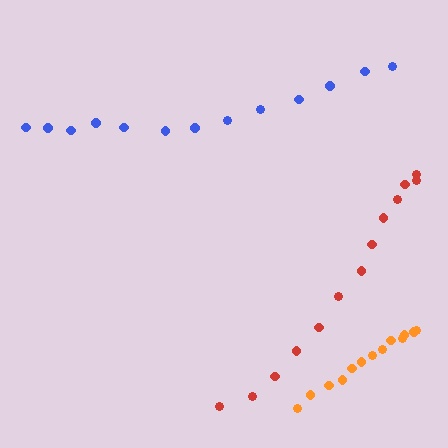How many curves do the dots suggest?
There are 3 distinct paths.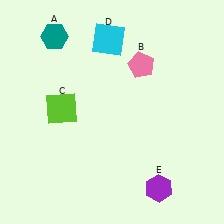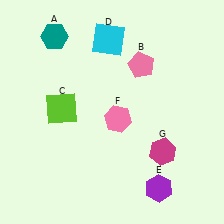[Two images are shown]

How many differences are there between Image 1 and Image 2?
There are 2 differences between the two images.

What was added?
A pink hexagon (F), a magenta hexagon (G) were added in Image 2.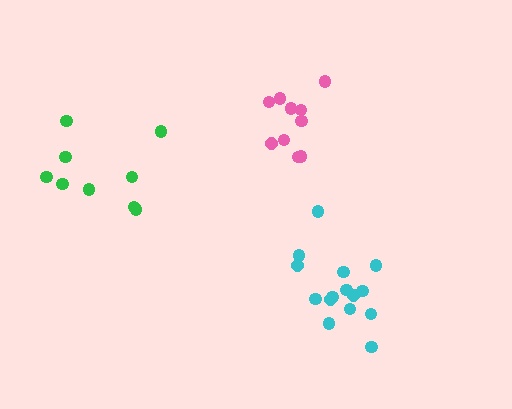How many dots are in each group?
Group 1: 15 dots, Group 2: 10 dots, Group 3: 9 dots (34 total).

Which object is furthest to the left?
The green cluster is leftmost.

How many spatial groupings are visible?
There are 3 spatial groupings.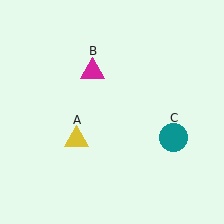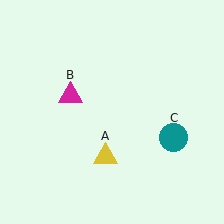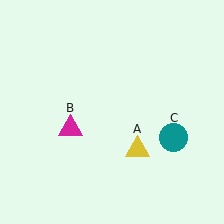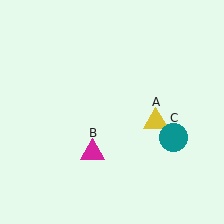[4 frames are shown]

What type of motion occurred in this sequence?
The yellow triangle (object A), magenta triangle (object B) rotated counterclockwise around the center of the scene.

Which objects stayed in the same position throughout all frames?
Teal circle (object C) remained stationary.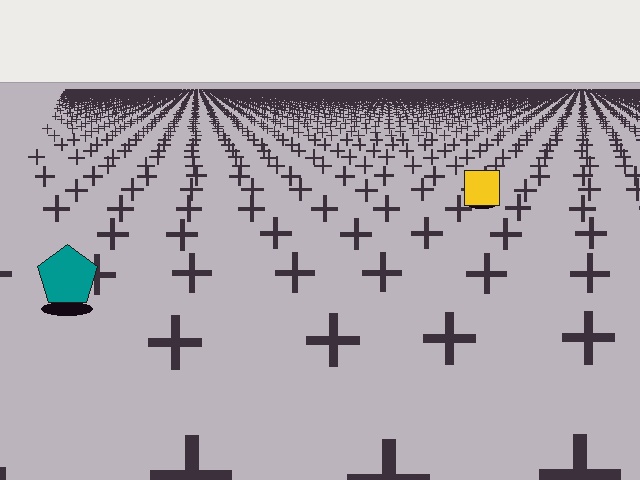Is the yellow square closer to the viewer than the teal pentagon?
No. The teal pentagon is closer — you can tell from the texture gradient: the ground texture is coarser near it.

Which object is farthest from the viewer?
The yellow square is farthest from the viewer. It appears smaller and the ground texture around it is denser.